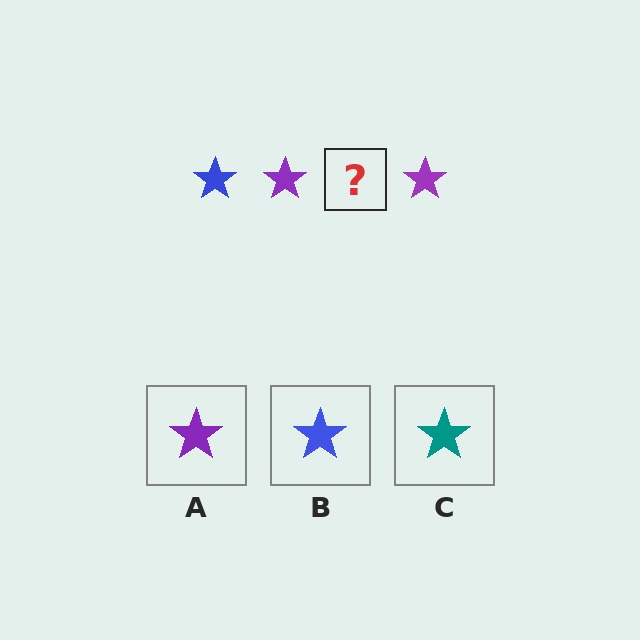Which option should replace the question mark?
Option B.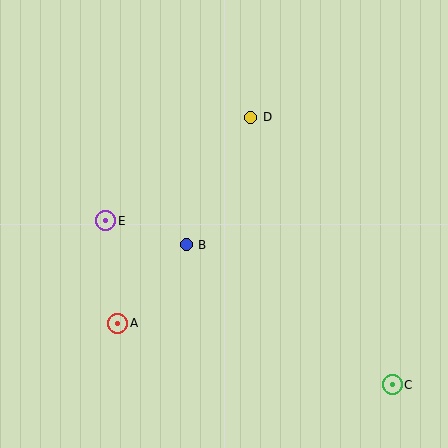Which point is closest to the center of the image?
Point B at (186, 245) is closest to the center.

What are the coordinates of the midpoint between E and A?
The midpoint between E and A is at (112, 272).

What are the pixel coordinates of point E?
Point E is at (106, 221).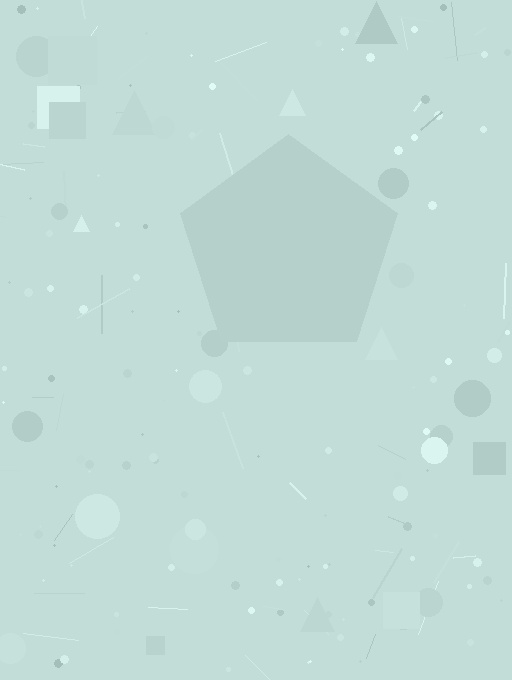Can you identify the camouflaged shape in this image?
The camouflaged shape is a pentagon.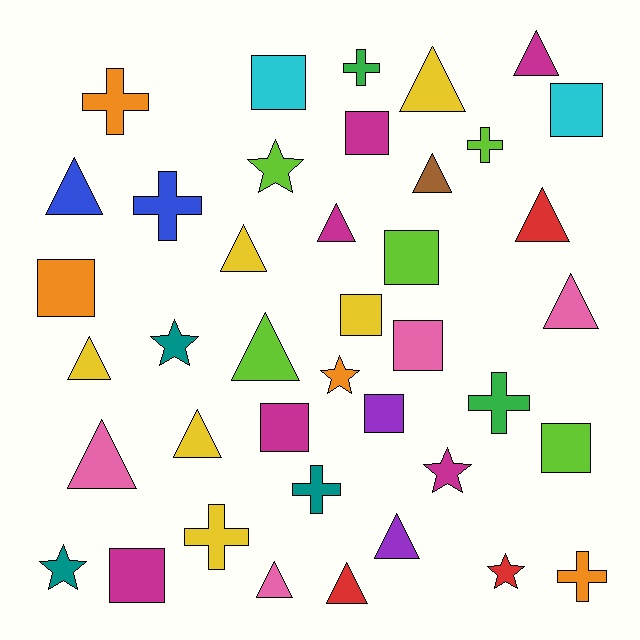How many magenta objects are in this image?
There are 6 magenta objects.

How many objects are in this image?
There are 40 objects.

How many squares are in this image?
There are 11 squares.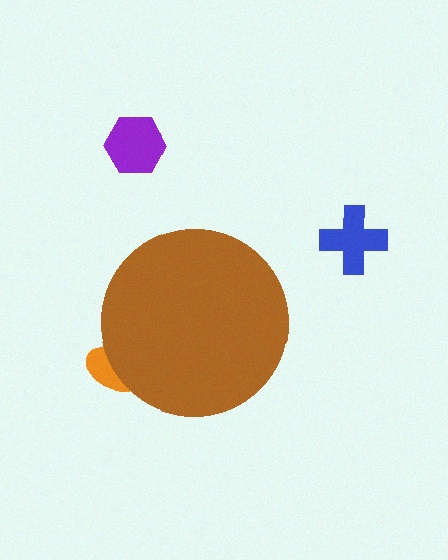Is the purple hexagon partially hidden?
No, the purple hexagon is fully visible.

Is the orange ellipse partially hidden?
Yes, the orange ellipse is partially hidden behind the brown circle.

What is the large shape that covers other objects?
A brown circle.